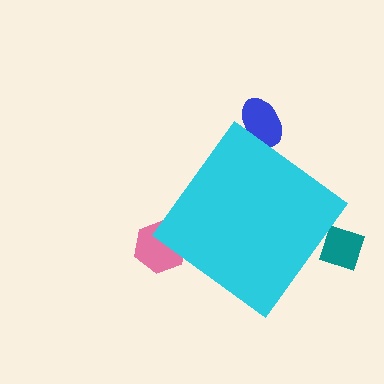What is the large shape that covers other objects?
A cyan diamond.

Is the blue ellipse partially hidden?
Yes, the blue ellipse is partially hidden behind the cyan diamond.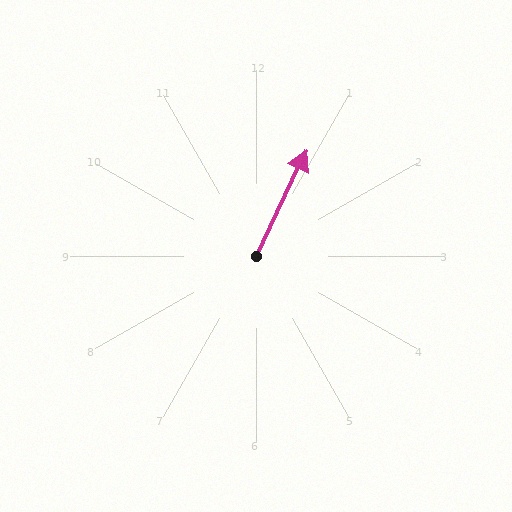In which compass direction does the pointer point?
Northeast.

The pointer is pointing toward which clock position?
Roughly 1 o'clock.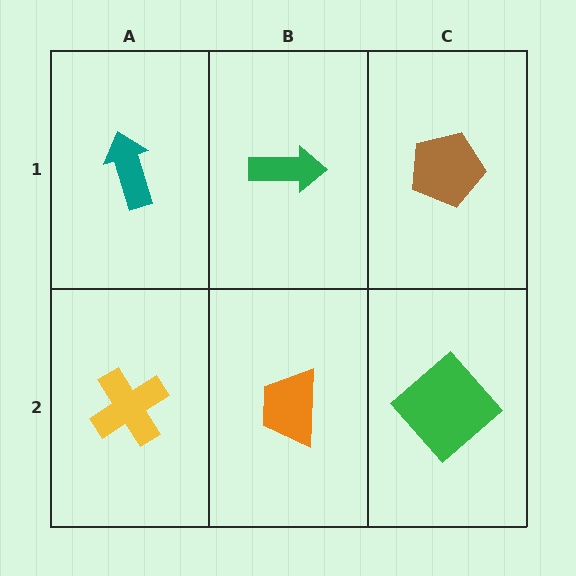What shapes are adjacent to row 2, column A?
A teal arrow (row 1, column A), an orange trapezoid (row 2, column B).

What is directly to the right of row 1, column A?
A green arrow.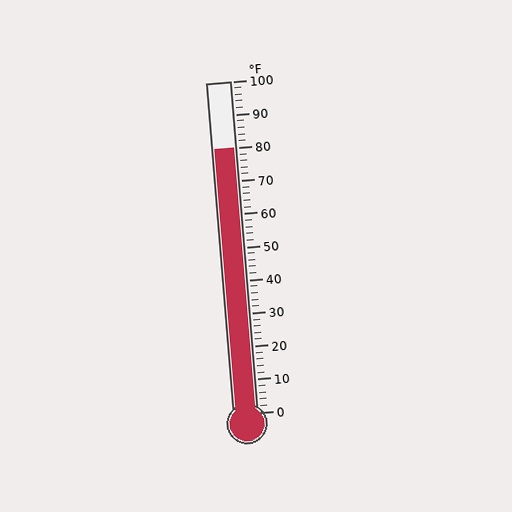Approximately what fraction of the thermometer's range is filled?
The thermometer is filled to approximately 80% of its range.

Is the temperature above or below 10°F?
The temperature is above 10°F.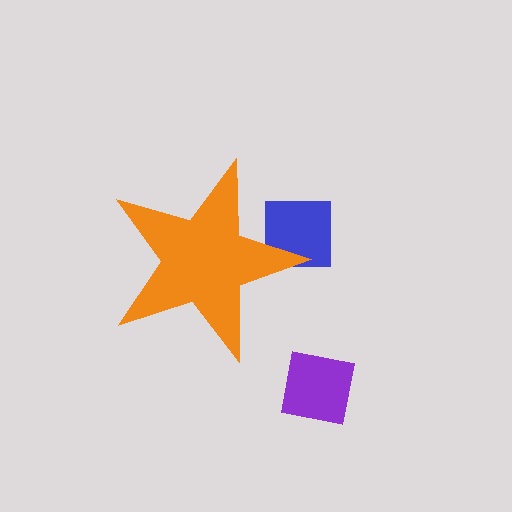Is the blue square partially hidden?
Yes, the blue square is partially hidden behind the orange star.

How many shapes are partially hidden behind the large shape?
2 shapes are partially hidden.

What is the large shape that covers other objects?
An orange star.